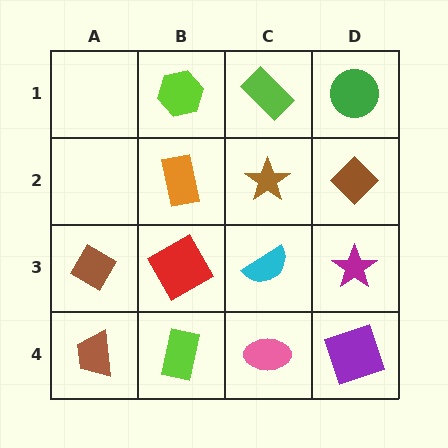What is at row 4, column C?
A pink ellipse.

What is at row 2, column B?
An orange rectangle.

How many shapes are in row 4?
4 shapes.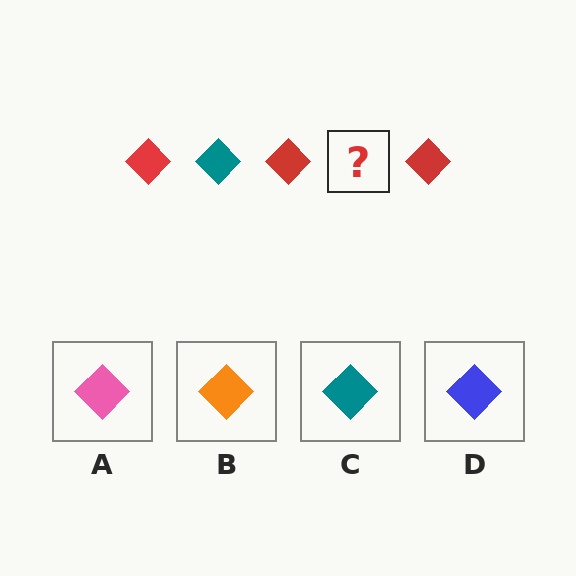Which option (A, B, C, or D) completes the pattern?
C.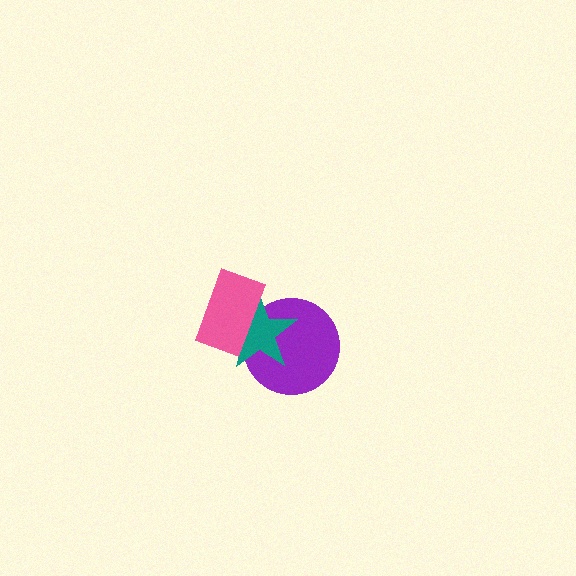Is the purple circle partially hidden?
Yes, it is partially covered by another shape.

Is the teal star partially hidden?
Yes, it is partially covered by another shape.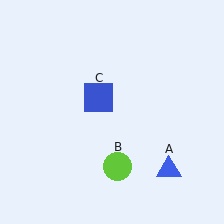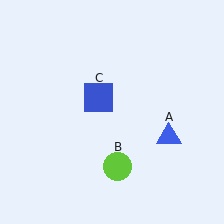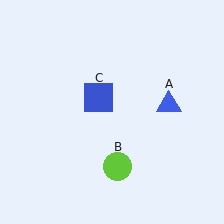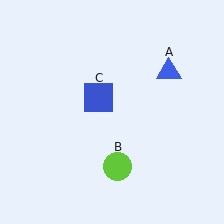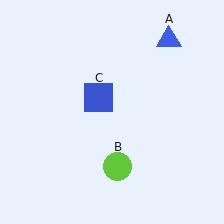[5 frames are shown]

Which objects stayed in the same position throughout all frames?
Lime circle (object B) and blue square (object C) remained stationary.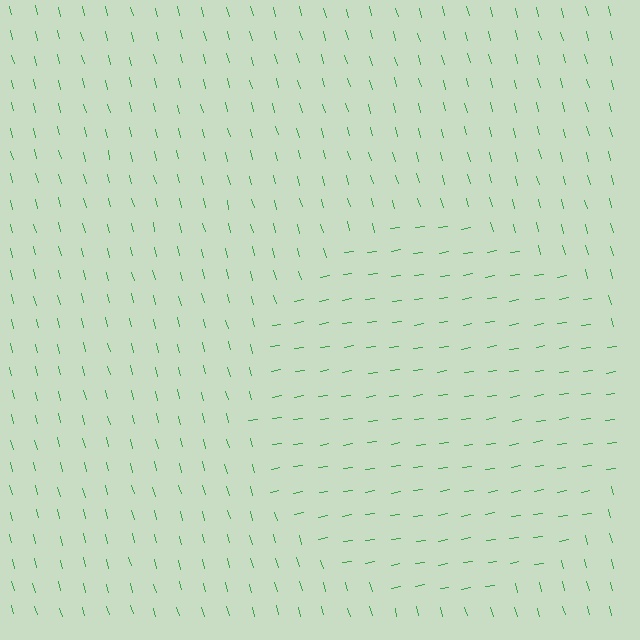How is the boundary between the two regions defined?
The boundary is defined purely by a change in line orientation (approximately 84 degrees difference). All lines are the same color and thickness.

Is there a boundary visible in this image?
Yes, there is a texture boundary formed by a change in line orientation.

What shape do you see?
I see a circle.